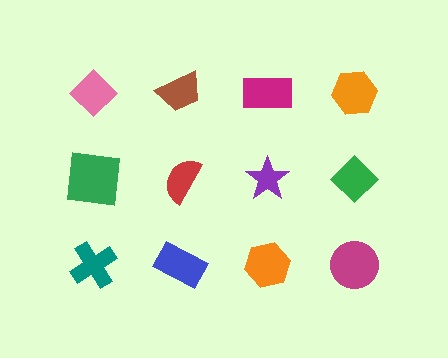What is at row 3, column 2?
A blue rectangle.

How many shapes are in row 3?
4 shapes.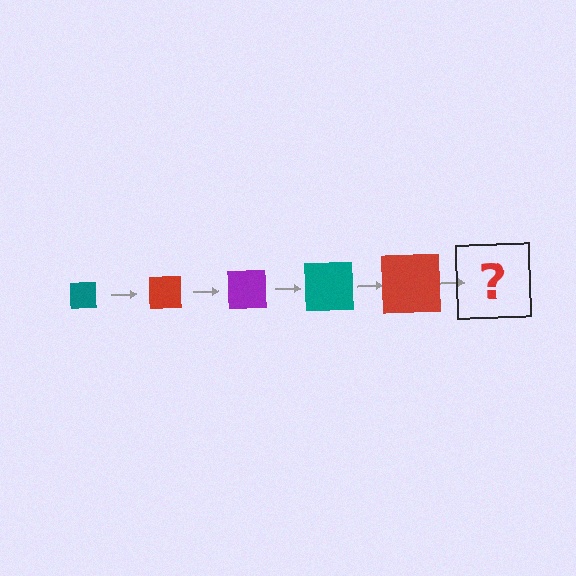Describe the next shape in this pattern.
It should be a purple square, larger than the previous one.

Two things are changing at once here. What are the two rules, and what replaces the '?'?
The two rules are that the square grows larger each step and the color cycles through teal, red, and purple. The '?' should be a purple square, larger than the previous one.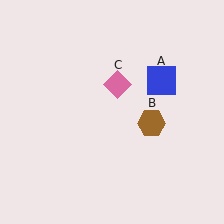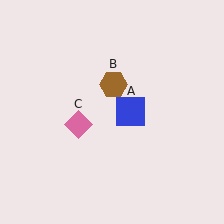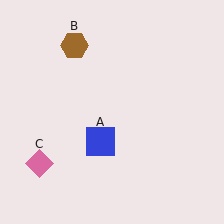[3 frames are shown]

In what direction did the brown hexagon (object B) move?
The brown hexagon (object B) moved up and to the left.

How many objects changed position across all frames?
3 objects changed position: blue square (object A), brown hexagon (object B), pink diamond (object C).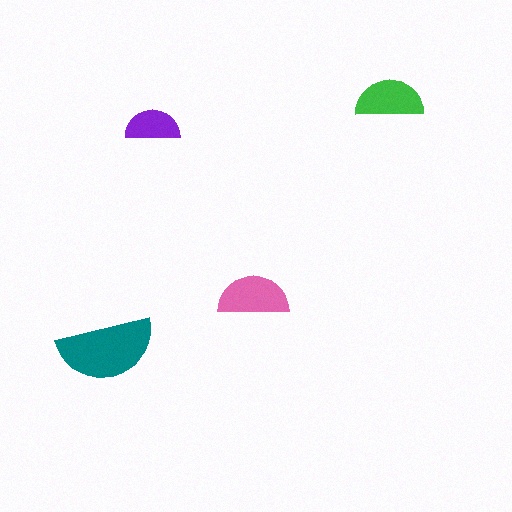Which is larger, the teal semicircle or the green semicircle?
The teal one.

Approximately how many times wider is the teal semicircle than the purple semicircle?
About 2 times wider.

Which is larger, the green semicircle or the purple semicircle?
The green one.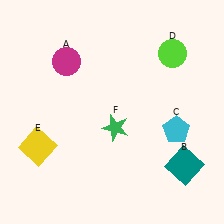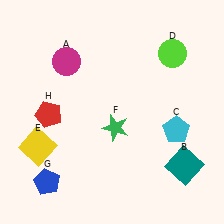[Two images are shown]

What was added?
A blue pentagon (G), a red pentagon (H) were added in Image 2.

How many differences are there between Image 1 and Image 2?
There are 2 differences between the two images.